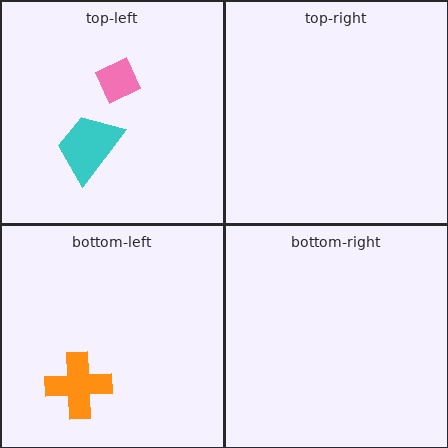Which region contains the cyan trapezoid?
The top-left region.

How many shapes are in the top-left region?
2.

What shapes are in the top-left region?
The cyan trapezoid, the pink diamond.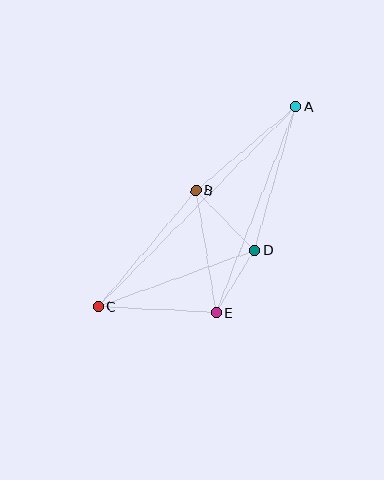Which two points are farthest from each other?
Points A and C are farthest from each other.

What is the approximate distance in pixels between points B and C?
The distance between B and C is approximately 152 pixels.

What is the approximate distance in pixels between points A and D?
The distance between A and D is approximately 150 pixels.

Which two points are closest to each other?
Points D and E are closest to each other.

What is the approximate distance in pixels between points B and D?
The distance between B and D is approximately 84 pixels.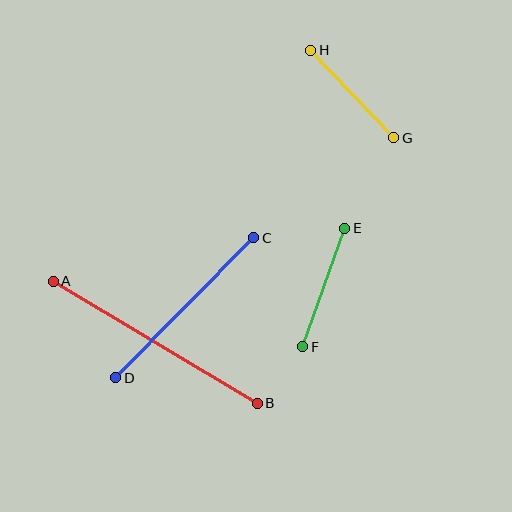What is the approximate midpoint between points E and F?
The midpoint is at approximately (324, 287) pixels.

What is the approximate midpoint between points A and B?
The midpoint is at approximately (155, 342) pixels.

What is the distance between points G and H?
The distance is approximately 120 pixels.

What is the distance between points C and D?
The distance is approximately 196 pixels.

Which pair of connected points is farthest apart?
Points A and B are farthest apart.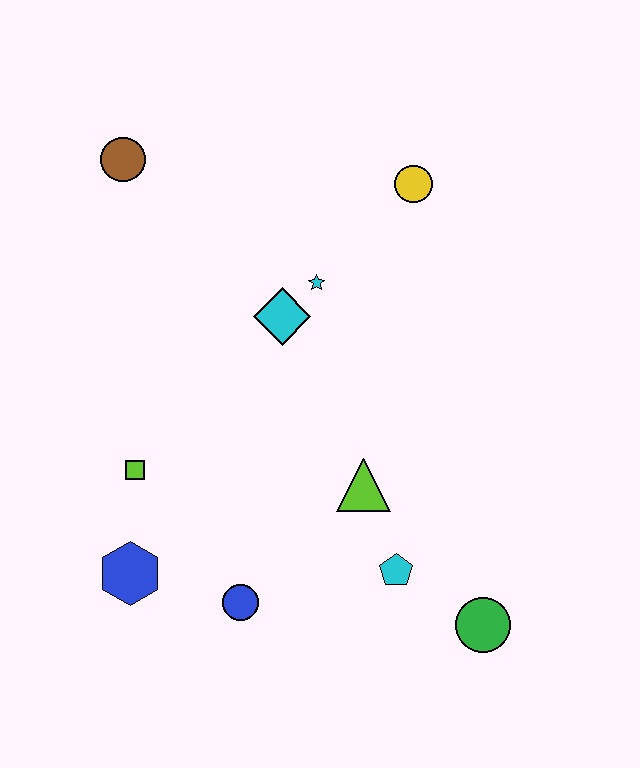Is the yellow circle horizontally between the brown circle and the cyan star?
No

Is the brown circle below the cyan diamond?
No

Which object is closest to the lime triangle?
The cyan pentagon is closest to the lime triangle.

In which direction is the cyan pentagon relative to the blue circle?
The cyan pentagon is to the right of the blue circle.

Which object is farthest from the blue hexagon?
The yellow circle is farthest from the blue hexagon.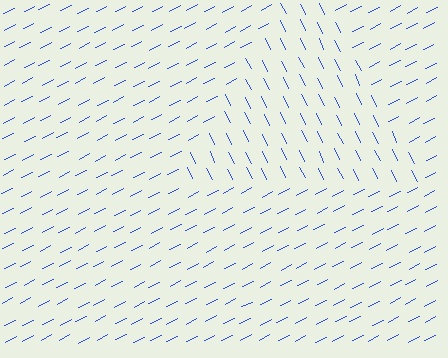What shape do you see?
I see a triangle.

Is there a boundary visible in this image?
Yes, there is a texture boundary formed by a change in line orientation.